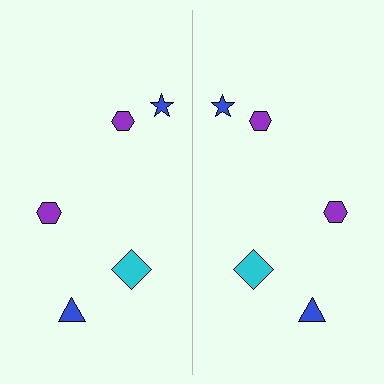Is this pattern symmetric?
Yes, this pattern has bilateral (reflection) symmetry.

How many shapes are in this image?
There are 10 shapes in this image.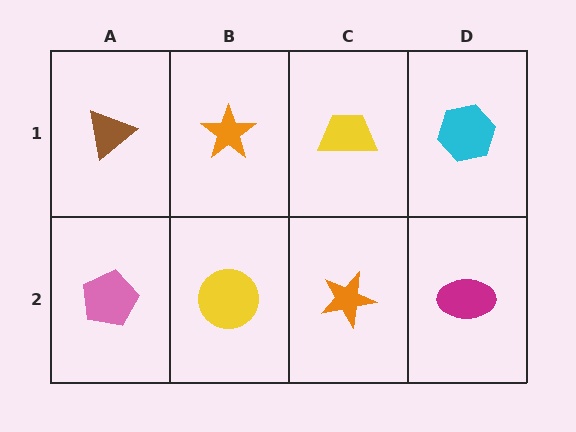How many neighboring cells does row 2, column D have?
2.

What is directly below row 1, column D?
A magenta ellipse.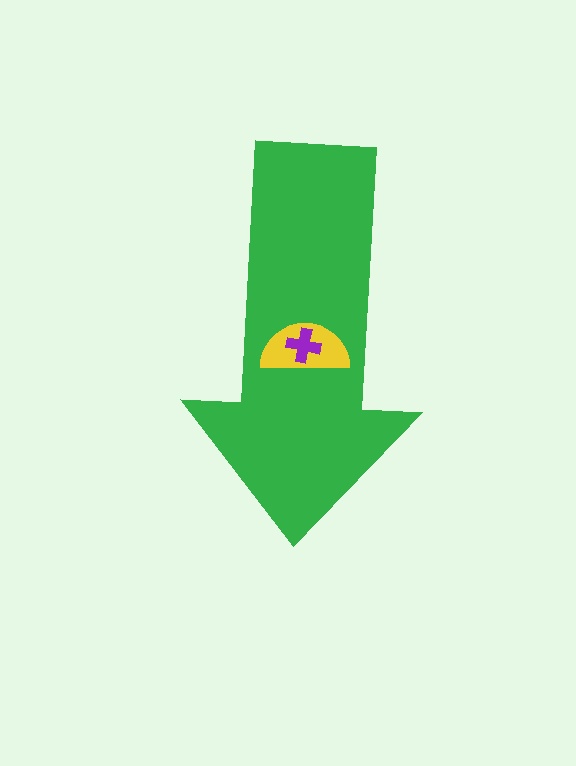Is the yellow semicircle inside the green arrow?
Yes.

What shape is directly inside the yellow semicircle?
The purple cross.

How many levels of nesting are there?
3.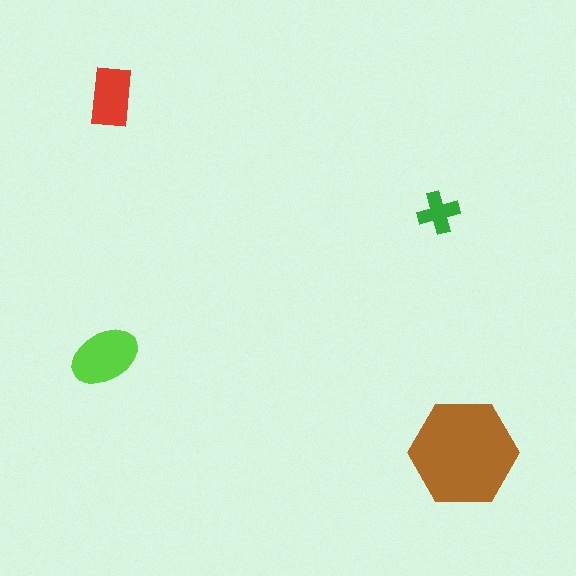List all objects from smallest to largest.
The green cross, the red rectangle, the lime ellipse, the brown hexagon.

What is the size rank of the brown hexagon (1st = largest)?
1st.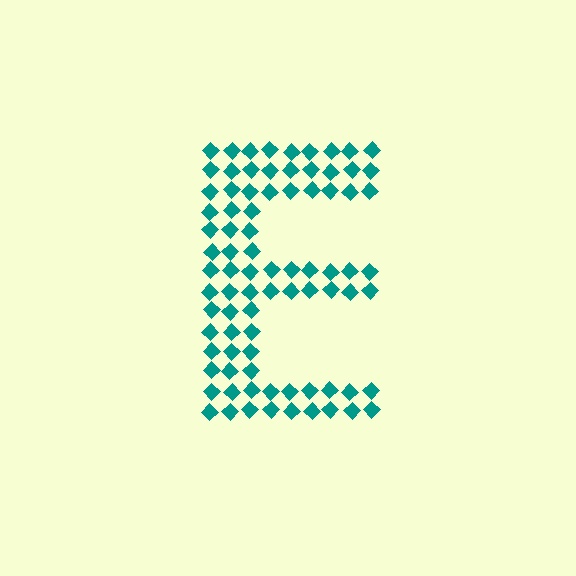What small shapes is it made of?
It is made of small diamonds.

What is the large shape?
The large shape is the letter E.